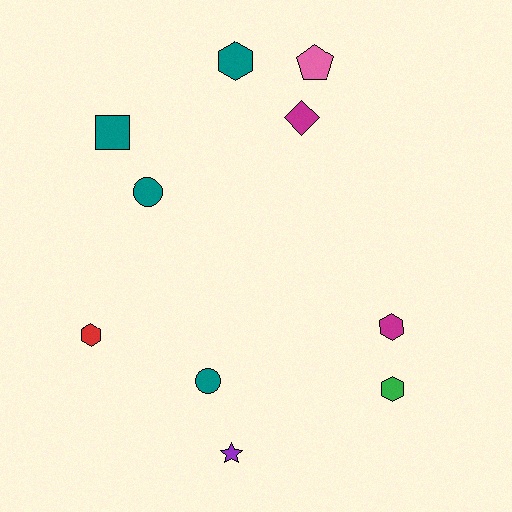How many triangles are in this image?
There are no triangles.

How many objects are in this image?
There are 10 objects.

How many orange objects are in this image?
There are no orange objects.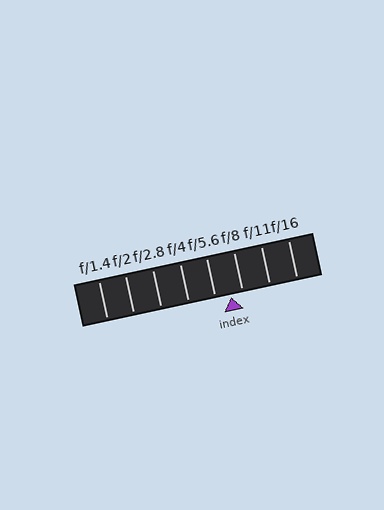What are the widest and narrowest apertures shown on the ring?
The widest aperture shown is f/1.4 and the narrowest is f/16.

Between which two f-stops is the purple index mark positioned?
The index mark is between f/5.6 and f/8.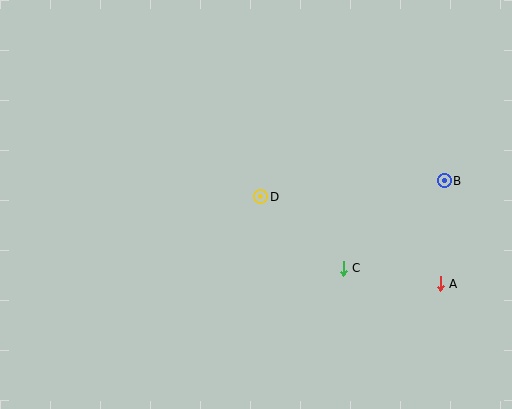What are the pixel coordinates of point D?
Point D is at (261, 197).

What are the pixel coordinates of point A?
Point A is at (440, 284).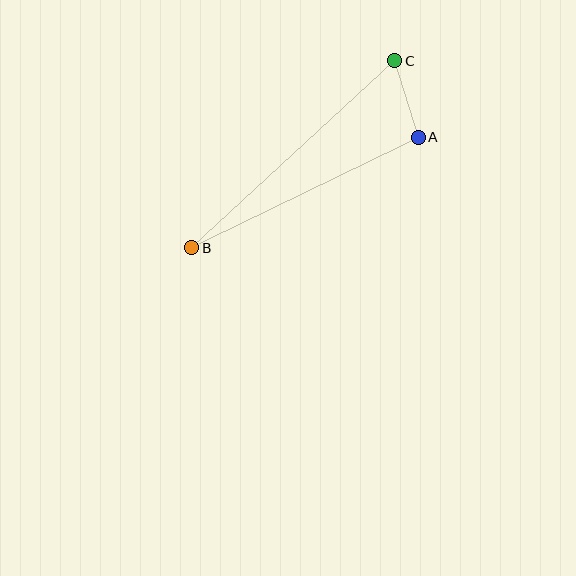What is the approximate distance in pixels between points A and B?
The distance between A and B is approximately 252 pixels.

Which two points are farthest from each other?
Points B and C are farthest from each other.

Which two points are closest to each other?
Points A and C are closest to each other.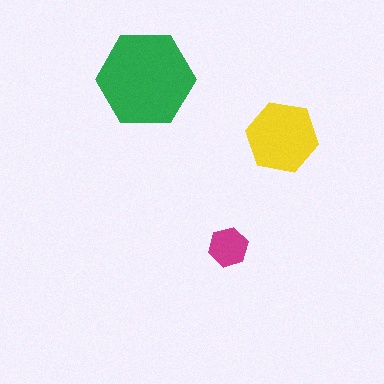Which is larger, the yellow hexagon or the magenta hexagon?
The yellow one.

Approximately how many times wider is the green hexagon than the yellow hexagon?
About 1.5 times wider.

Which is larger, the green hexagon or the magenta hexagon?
The green one.